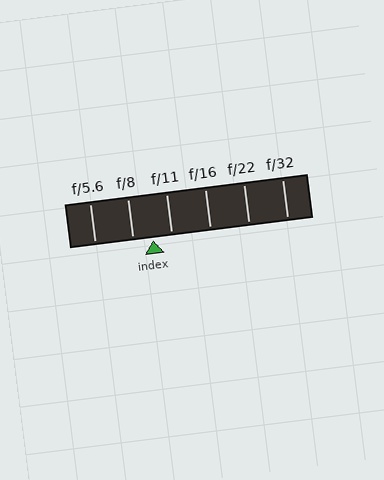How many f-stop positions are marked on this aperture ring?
There are 6 f-stop positions marked.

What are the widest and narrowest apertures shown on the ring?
The widest aperture shown is f/5.6 and the narrowest is f/32.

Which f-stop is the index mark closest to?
The index mark is closest to f/11.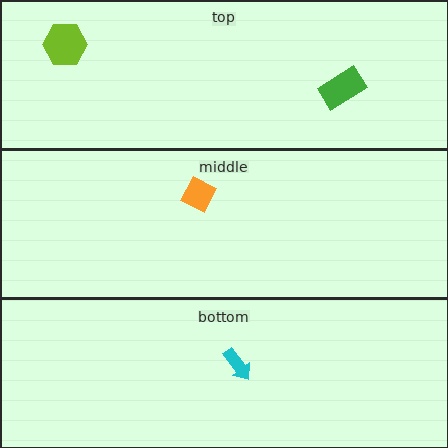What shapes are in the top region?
The green rectangle, the lime hexagon.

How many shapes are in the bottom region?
1.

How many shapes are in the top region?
2.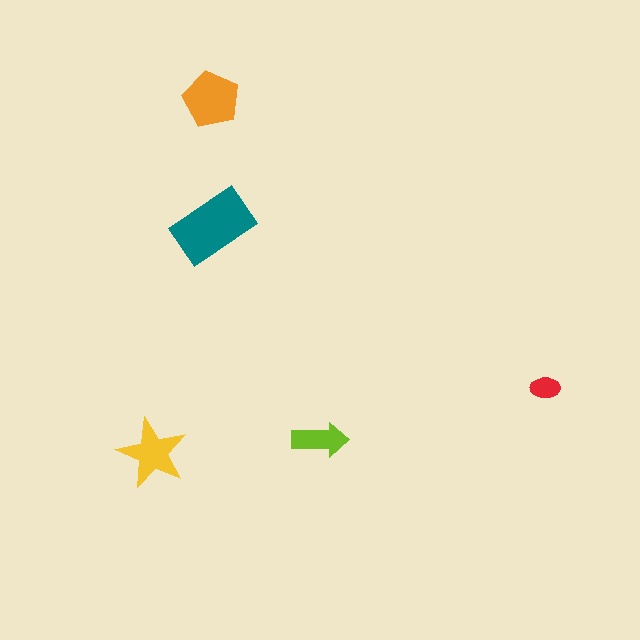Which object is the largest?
The teal rectangle.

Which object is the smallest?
The red ellipse.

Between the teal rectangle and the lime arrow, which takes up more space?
The teal rectangle.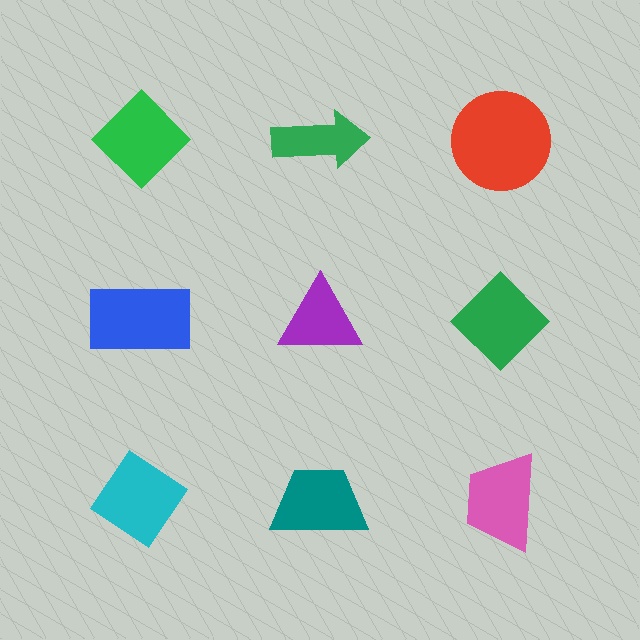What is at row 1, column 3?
A red circle.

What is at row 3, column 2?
A teal trapezoid.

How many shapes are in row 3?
3 shapes.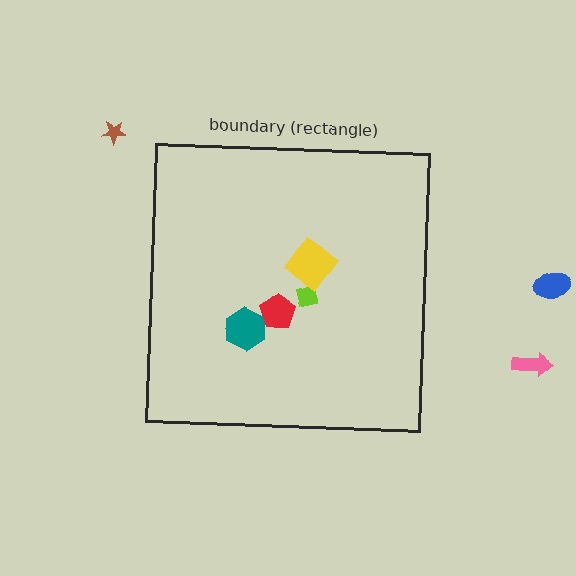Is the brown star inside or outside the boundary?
Outside.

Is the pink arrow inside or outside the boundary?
Outside.